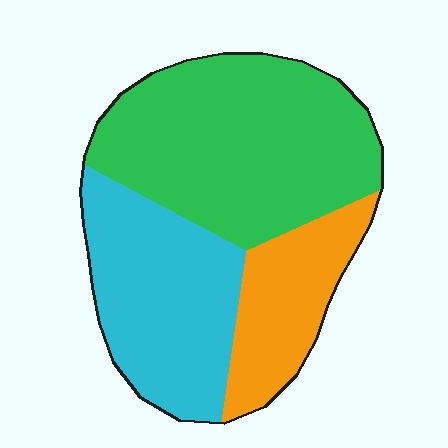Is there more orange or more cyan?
Cyan.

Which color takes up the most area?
Green, at roughly 50%.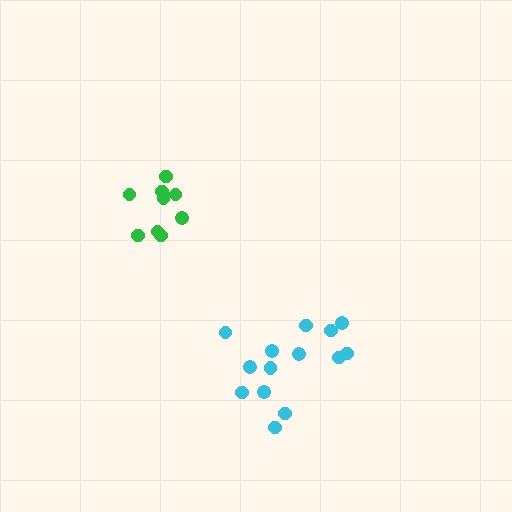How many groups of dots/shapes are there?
There are 2 groups.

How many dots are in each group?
Group 1: 14 dots, Group 2: 9 dots (23 total).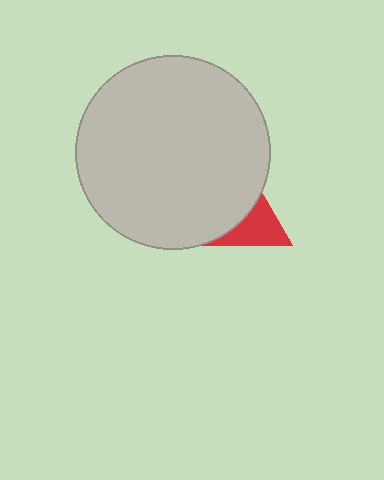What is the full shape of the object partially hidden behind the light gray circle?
The partially hidden object is a red triangle.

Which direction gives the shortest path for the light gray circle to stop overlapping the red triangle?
Moving toward the upper-left gives the shortest separation.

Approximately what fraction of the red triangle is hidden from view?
Roughly 64% of the red triangle is hidden behind the light gray circle.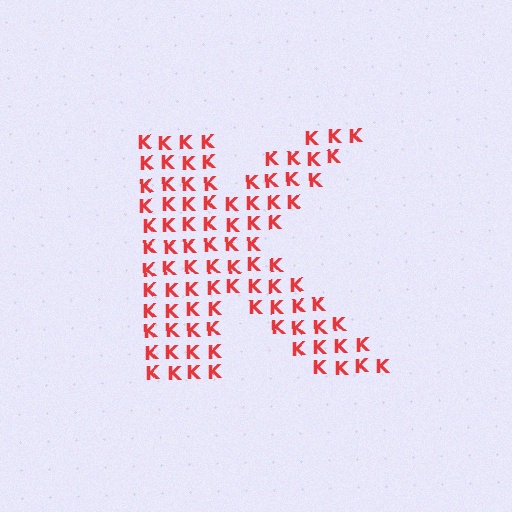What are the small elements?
The small elements are letter K's.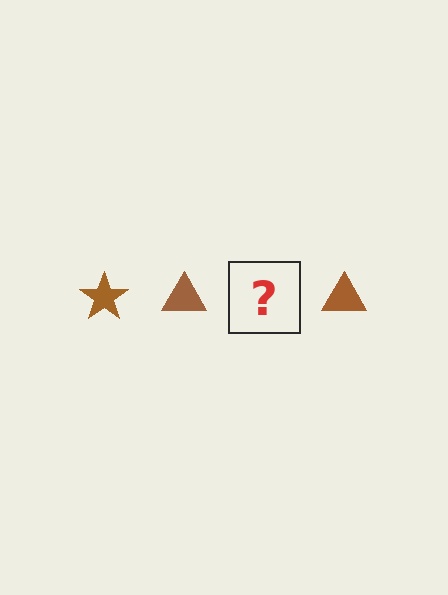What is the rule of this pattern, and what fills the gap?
The rule is that the pattern cycles through star, triangle shapes in brown. The gap should be filled with a brown star.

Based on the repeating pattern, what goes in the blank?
The blank should be a brown star.